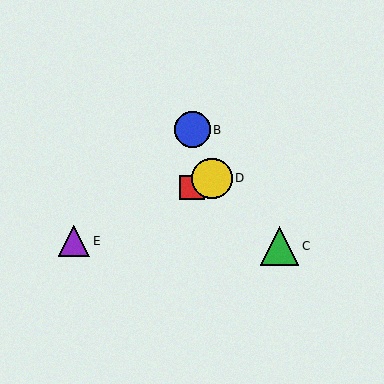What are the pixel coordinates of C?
Object C is at (280, 246).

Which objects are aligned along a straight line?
Objects A, D, E are aligned along a straight line.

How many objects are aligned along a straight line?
3 objects (A, D, E) are aligned along a straight line.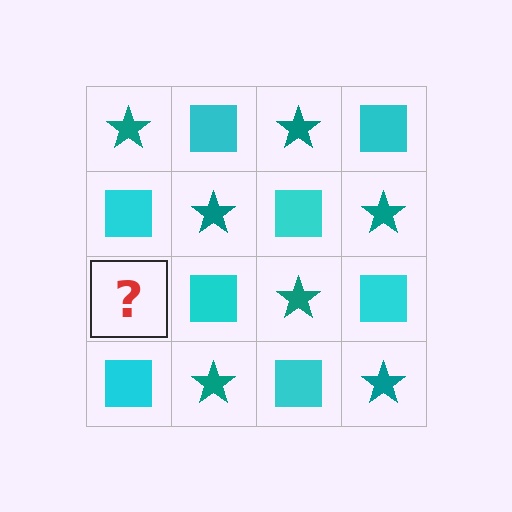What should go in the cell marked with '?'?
The missing cell should contain a teal star.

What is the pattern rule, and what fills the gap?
The rule is that it alternates teal star and cyan square in a checkerboard pattern. The gap should be filled with a teal star.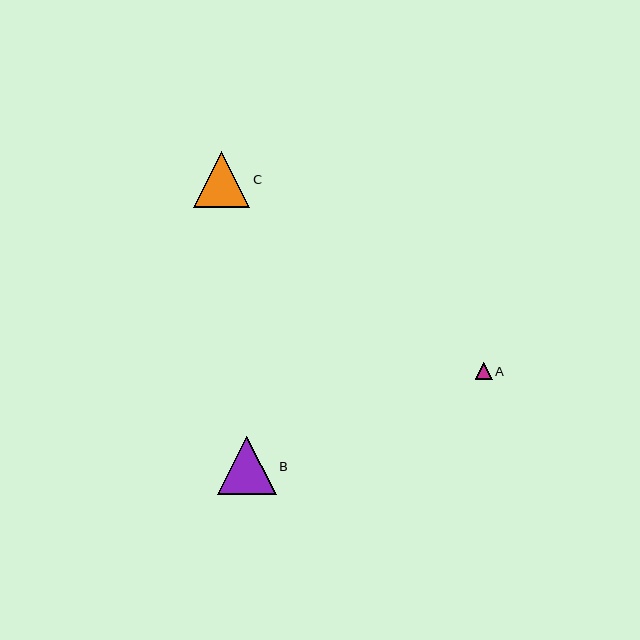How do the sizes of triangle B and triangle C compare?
Triangle B and triangle C are approximately the same size.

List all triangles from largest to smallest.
From largest to smallest: B, C, A.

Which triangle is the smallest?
Triangle A is the smallest with a size of approximately 17 pixels.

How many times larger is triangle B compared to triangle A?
Triangle B is approximately 3.4 times the size of triangle A.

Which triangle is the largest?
Triangle B is the largest with a size of approximately 59 pixels.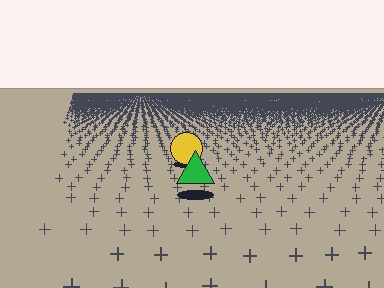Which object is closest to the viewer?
The green triangle is closest. The texture marks near it are larger and more spread out.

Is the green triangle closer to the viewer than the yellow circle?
Yes. The green triangle is closer — you can tell from the texture gradient: the ground texture is coarser near it.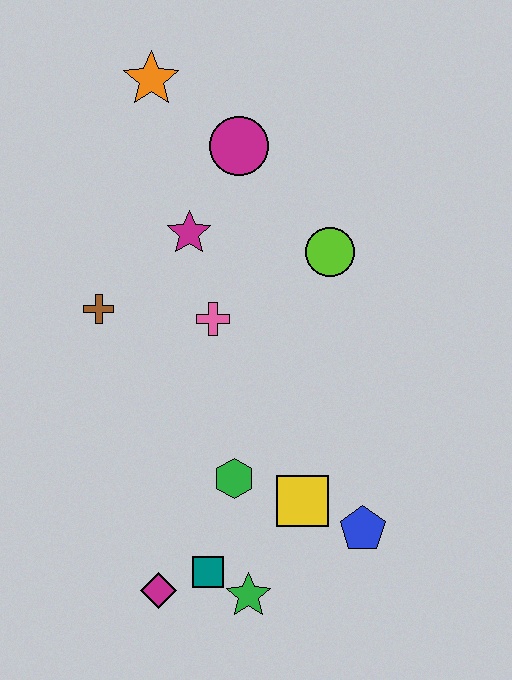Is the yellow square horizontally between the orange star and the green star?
No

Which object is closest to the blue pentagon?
The yellow square is closest to the blue pentagon.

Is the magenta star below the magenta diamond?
No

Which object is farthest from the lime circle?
The magenta diamond is farthest from the lime circle.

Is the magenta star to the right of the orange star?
Yes